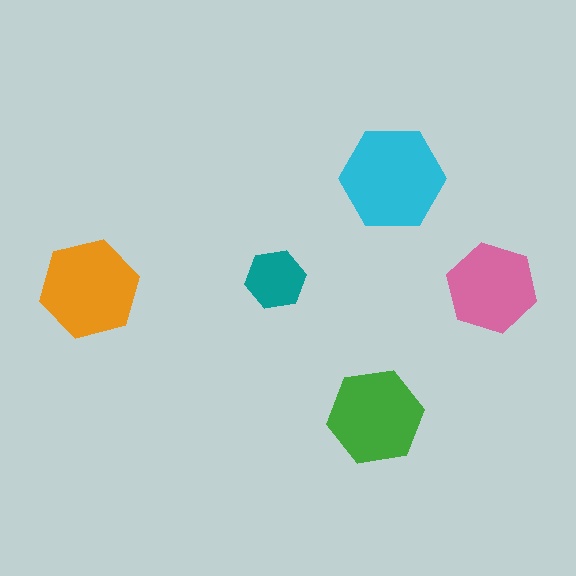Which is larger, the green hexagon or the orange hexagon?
The orange one.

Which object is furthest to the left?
The orange hexagon is leftmost.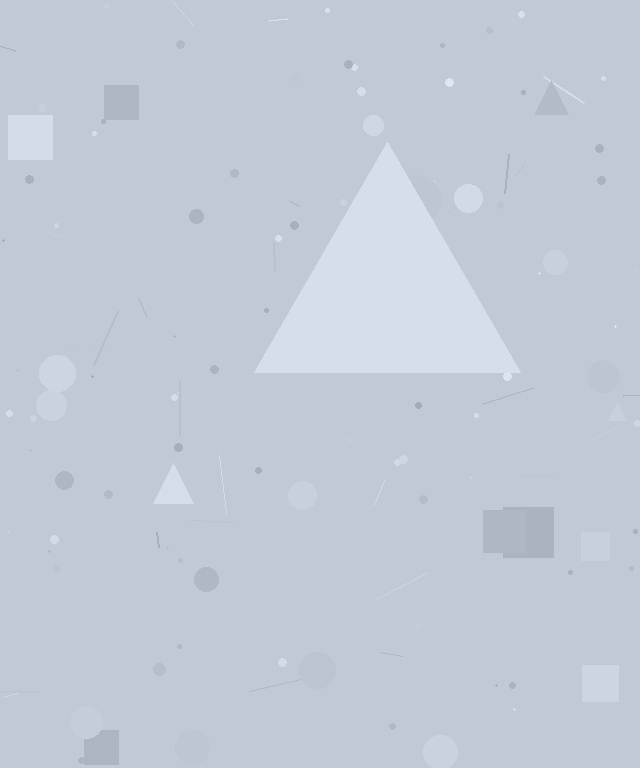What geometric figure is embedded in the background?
A triangle is embedded in the background.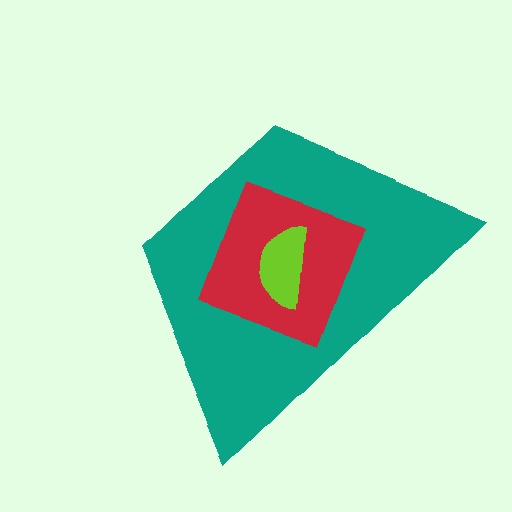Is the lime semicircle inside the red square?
Yes.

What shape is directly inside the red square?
The lime semicircle.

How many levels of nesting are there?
3.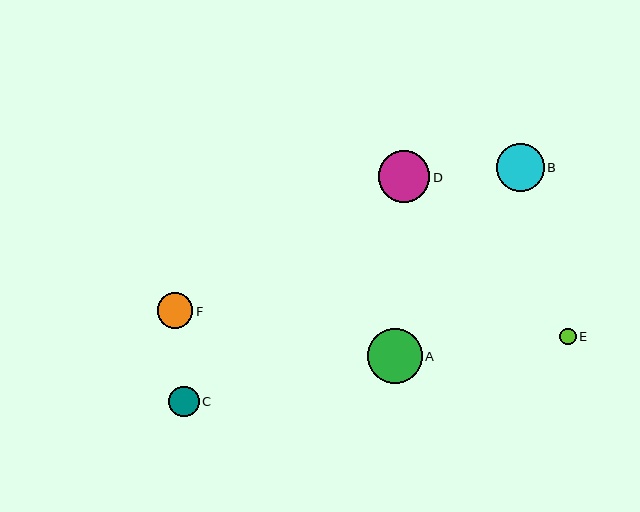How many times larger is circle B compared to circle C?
Circle B is approximately 1.6 times the size of circle C.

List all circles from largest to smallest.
From largest to smallest: A, D, B, F, C, E.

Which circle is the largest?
Circle A is the largest with a size of approximately 55 pixels.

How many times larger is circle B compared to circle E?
Circle B is approximately 2.9 times the size of circle E.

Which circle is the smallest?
Circle E is the smallest with a size of approximately 16 pixels.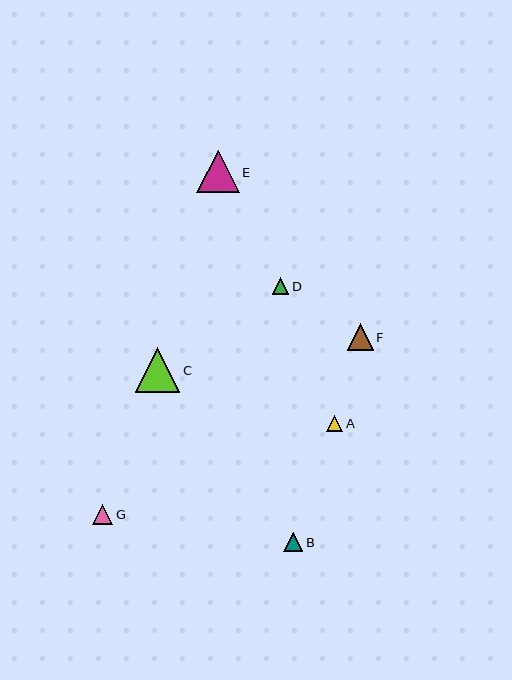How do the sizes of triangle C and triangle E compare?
Triangle C and triangle E are approximately the same size.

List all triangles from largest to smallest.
From largest to smallest: C, E, F, G, B, D, A.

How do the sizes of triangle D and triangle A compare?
Triangle D and triangle A are approximately the same size.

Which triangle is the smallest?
Triangle A is the smallest with a size of approximately 16 pixels.